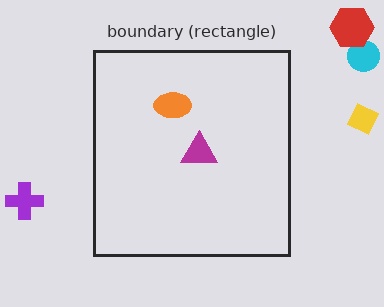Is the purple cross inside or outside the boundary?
Outside.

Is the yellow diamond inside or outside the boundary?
Outside.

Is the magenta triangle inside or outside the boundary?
Inside.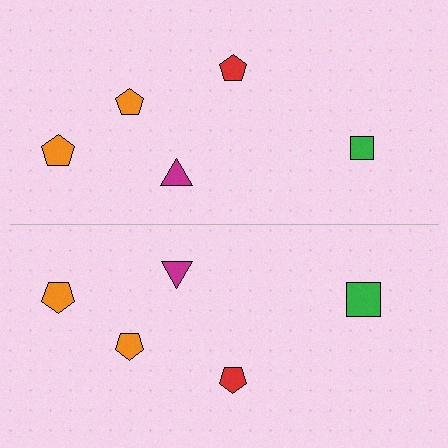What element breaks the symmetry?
The green square on the bottom side has a different size than its mirror counterpart.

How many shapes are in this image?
There are 10 shapes in this image.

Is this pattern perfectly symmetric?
No, the pattern is not perfectly symmetric. The green square on the bottom side has a different size than its mirror counterpart.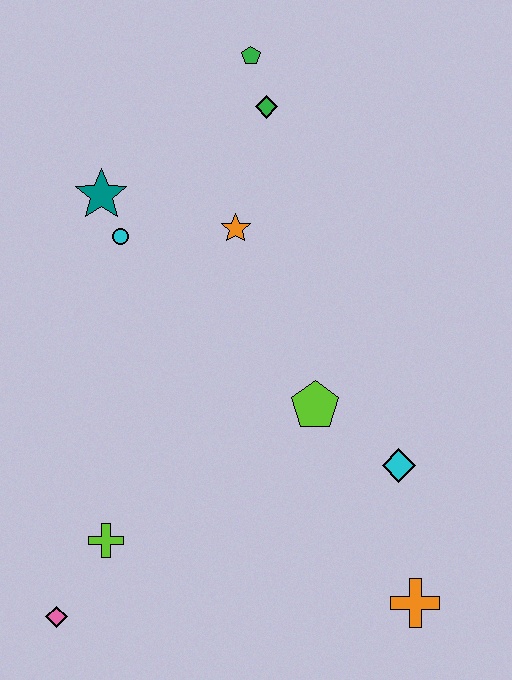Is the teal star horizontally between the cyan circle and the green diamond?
No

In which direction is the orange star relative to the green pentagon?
The orange star is below the green pentagon.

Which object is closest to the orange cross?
The cyan diamond is closest to the orange cross.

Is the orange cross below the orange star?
Yes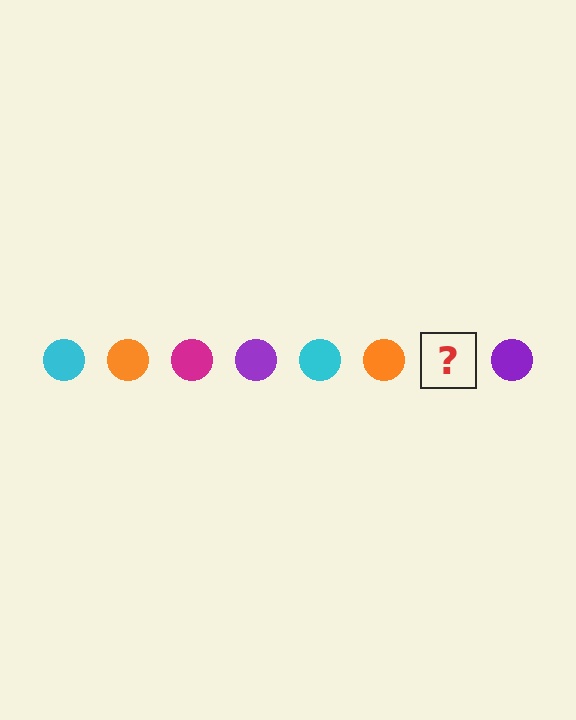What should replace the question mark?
The question mark should be replaced with a magenta circle.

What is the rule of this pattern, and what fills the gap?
The rule is that the pattern cycles through cyan, orange, magenta, purple circles. The gap should be filled with a magenta circle.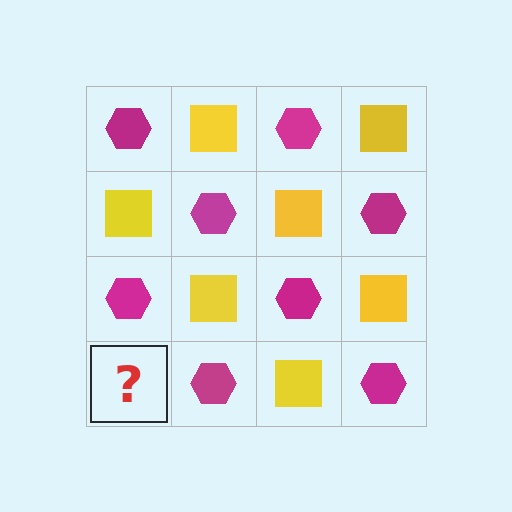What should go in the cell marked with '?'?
The missing cell should contain a yellow square.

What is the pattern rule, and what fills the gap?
The rule is that it alternates magenta hexagon and yellow square in a checkerboard pattern. The gap should be filled with a yellow square.